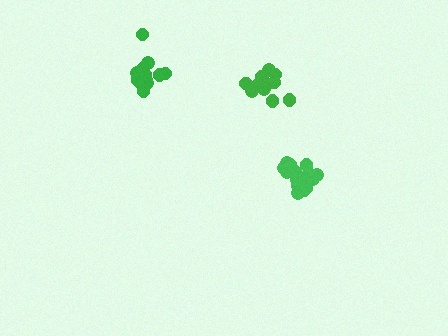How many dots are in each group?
Group 1: 16 dots, Group 2: 13 dots, Group 3: 11 dots (40 total).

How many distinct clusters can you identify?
There are 3 distinct clusters.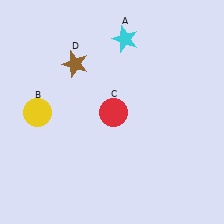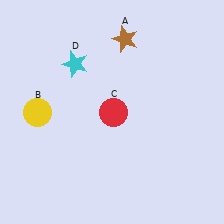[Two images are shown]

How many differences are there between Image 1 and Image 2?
There are 2 differences between the two images.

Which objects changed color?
A changed from cyan to brown. D changed from brown to cyan.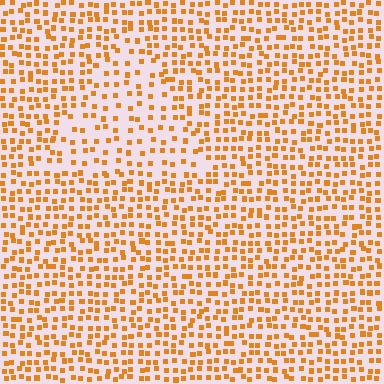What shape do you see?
I see a triangle.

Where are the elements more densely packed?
The elements are more densely packed outside the triangle boundary.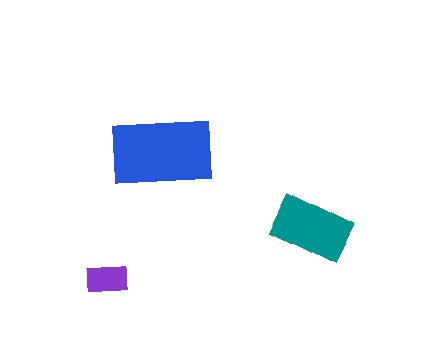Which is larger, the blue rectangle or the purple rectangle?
The blue one.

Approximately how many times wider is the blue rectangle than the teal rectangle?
About 1.5 times wider.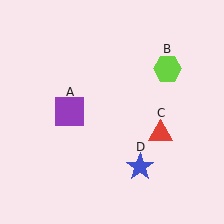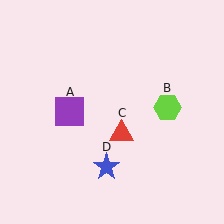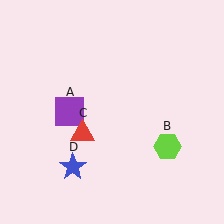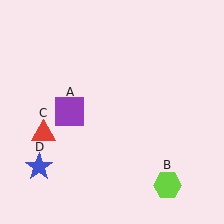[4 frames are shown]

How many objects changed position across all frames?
3 objects changed position: lime hexagon (object B), red triangle (object C), blue star (object D).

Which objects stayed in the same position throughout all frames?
Purple square (object A) remained stationary.